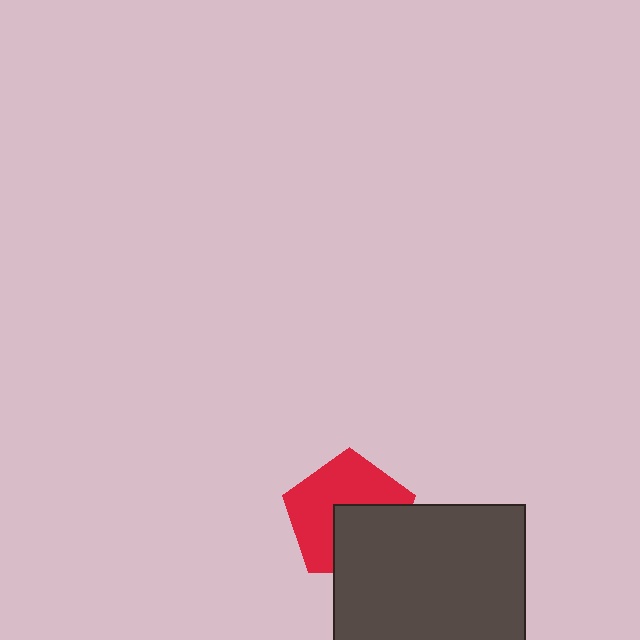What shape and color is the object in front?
The object in front is a dark gray rectangle.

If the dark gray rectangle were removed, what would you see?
You would see the complete red pentagon.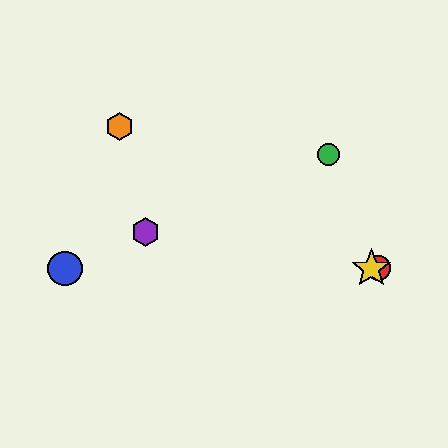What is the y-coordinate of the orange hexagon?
The orange hexagon is at y≈127.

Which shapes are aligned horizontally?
The red circle, the blue circle, the yellow star are aligned horizontally.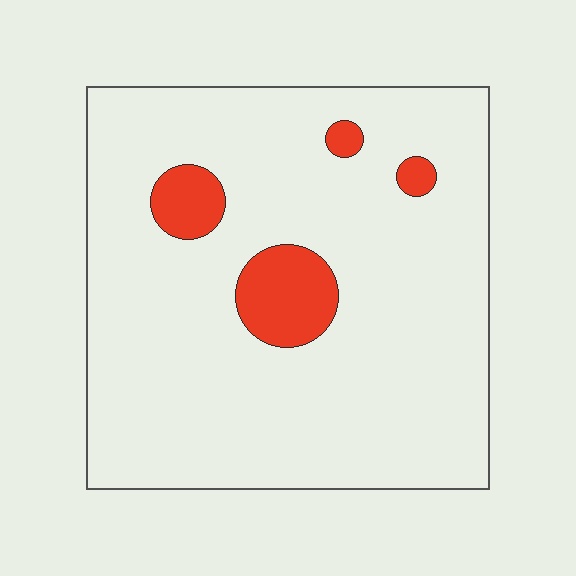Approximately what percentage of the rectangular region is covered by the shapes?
Approximately 10%.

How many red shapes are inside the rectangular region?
4.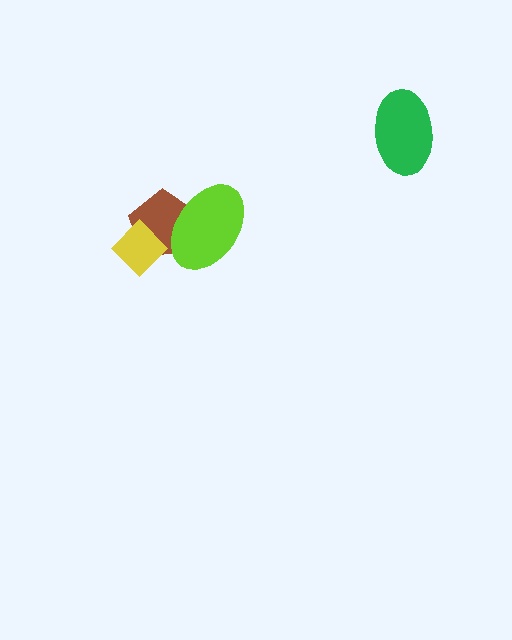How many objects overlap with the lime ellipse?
1 object overlaps with the lime ellipse.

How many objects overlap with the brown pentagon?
2 objects overlap with the brown pentagon.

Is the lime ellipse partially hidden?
No, no other shape covers it.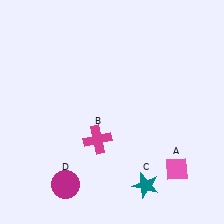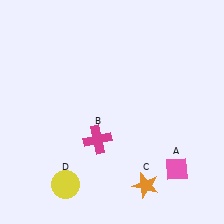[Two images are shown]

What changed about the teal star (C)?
In Image 1, C is teal. In Image 2, it changed to orange.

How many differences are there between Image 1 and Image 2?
There are 2 differences between the two images.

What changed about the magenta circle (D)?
In Image 1, D is magenta. In Image 2, it changed to yellow.